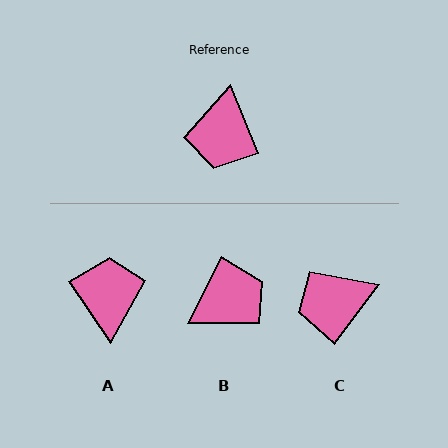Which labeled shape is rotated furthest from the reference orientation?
A, about 167 degrees away.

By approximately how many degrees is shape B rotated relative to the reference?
Approximately 132 degrees counter-clockwise.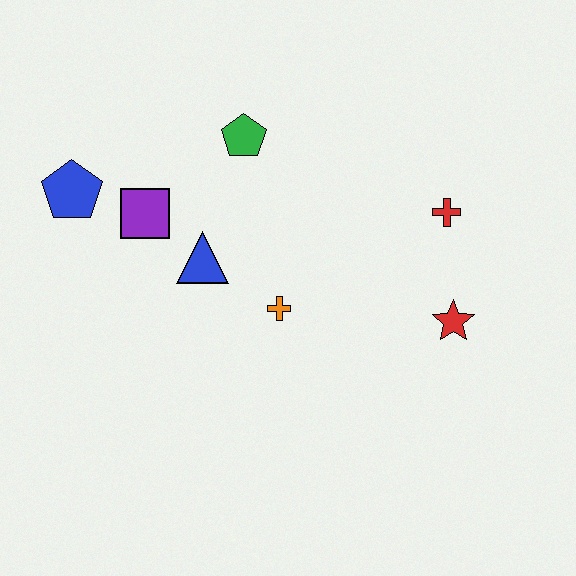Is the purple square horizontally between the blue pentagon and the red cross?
Yes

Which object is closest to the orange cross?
The blue triangle is closest to the orange cross.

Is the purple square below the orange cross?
No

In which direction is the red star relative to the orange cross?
The red star is to the right of the orange cross.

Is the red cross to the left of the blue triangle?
No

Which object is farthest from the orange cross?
The blue pentagon is farthest from the orange cross.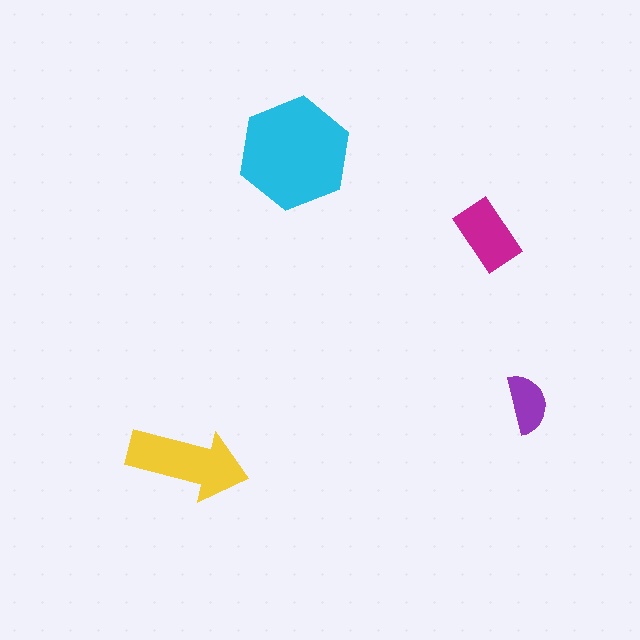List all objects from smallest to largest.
The purple semicircle, the magenta rectangle, the yellow arrow, the cyan hexagon.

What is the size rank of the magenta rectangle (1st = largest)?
3rd.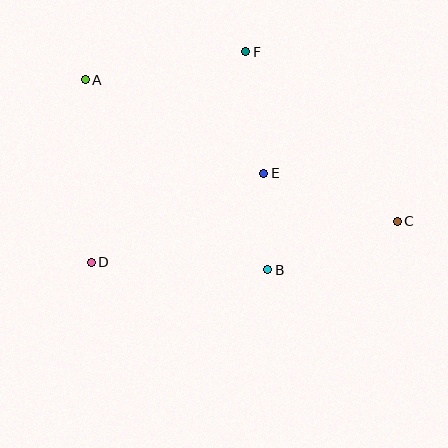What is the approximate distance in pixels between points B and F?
The distance between B and F is approximately 219 pixels.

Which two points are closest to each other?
Points B and E are closest to each other.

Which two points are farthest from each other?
Points A and C are farthest from each other.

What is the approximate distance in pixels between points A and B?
The distance between A and B is approximately 263 pixels.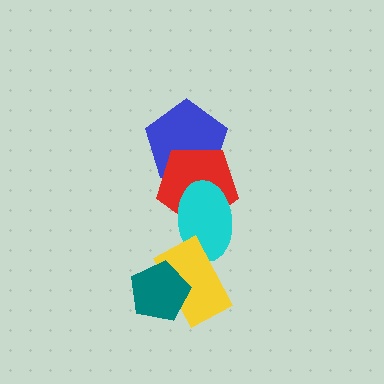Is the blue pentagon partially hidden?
Yes, it is partially covered by another shape.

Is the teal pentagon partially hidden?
No, no other shape covers it.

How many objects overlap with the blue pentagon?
1 object overlaps with the blue pentagon.